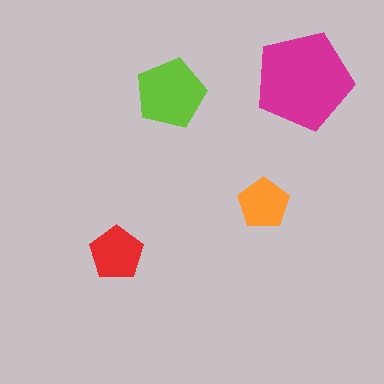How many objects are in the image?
There are 4 objects in the image.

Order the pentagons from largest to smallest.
the magenta one, the lime one, the red one, the orange one.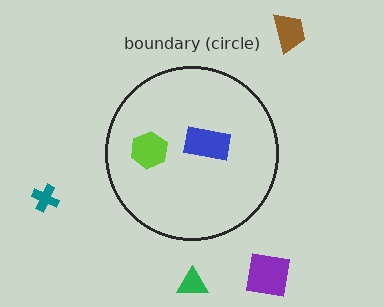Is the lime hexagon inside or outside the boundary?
Inside.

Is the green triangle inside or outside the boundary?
Outside.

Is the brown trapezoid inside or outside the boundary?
Outside.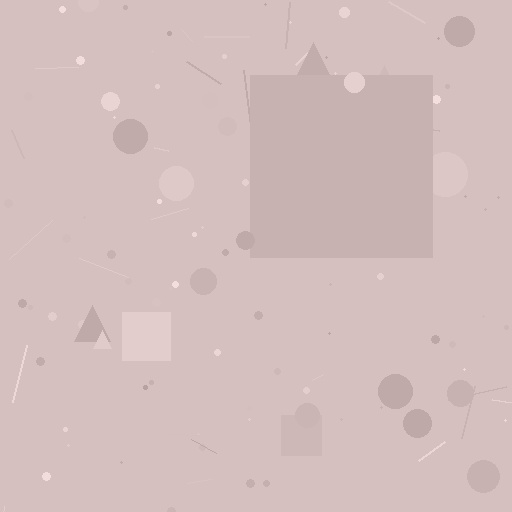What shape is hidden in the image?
A square is hidden in the image.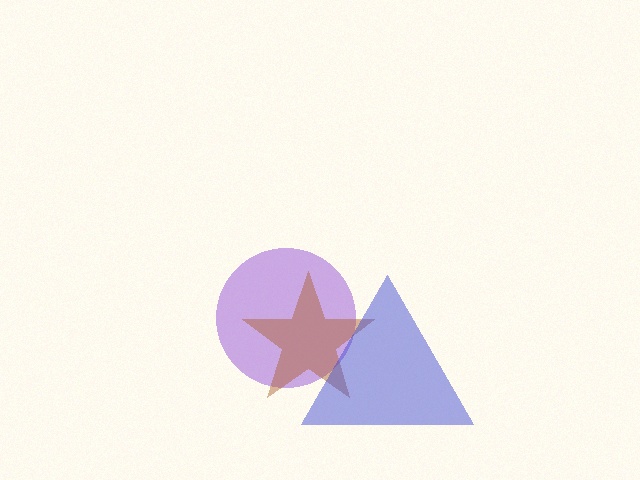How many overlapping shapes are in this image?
There are 3 overlapping shapes in the image.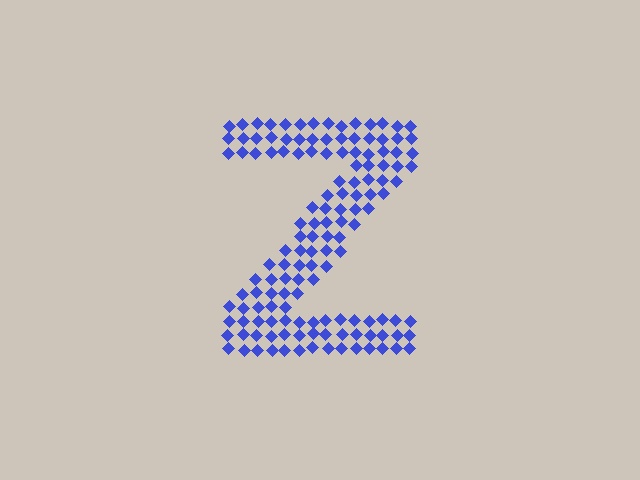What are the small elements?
The small elements are diamonds.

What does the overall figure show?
The overall figure shows the letter Z.